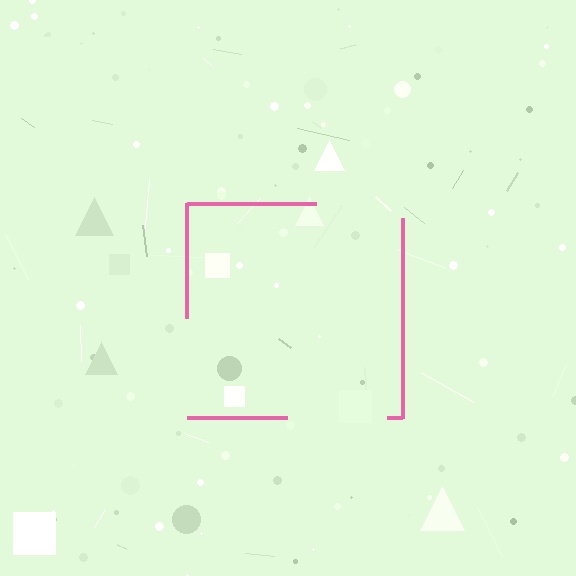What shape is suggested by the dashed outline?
The dashed outline suggests a square.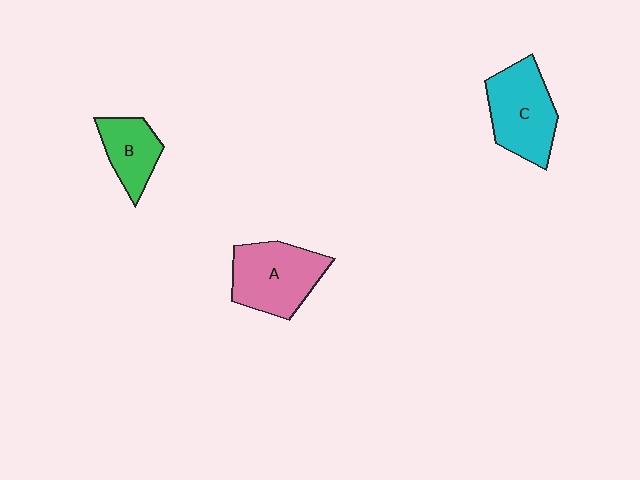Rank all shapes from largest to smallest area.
From largest to smallest: A (pink), C (cyan), B (green).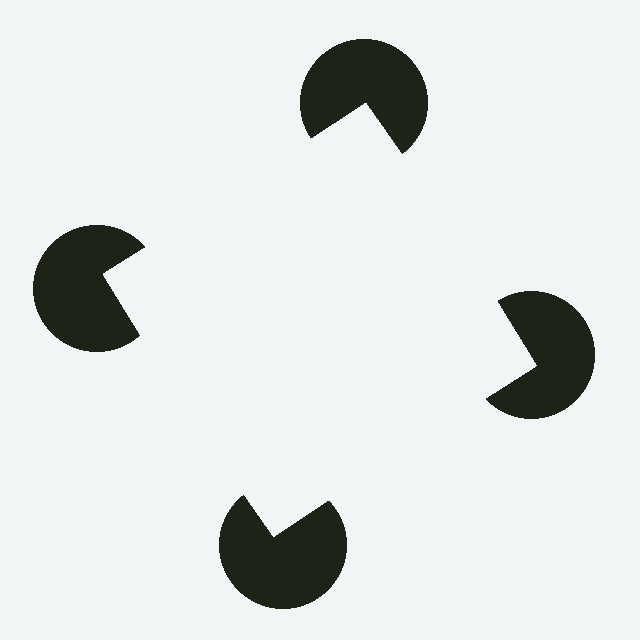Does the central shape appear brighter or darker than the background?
It typically appears slightly brighter than the background, even though no actual brightness change is drawn.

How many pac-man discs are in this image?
There are 4 — one at each vertex of the illusory square.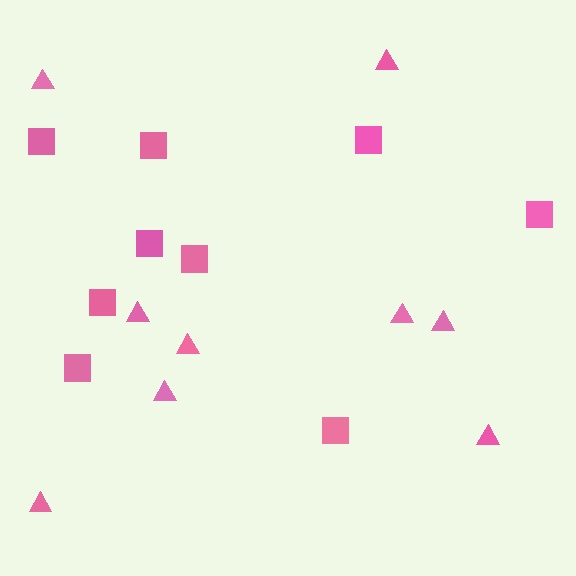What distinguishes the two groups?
There are 2 groups: one group of triangles (9) and one group of squares (9).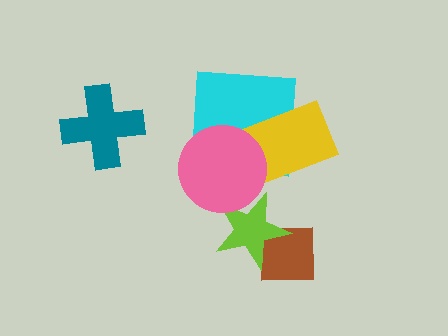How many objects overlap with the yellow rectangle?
2 objects overlap with the yellow rectangle.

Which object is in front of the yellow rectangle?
The pink circle is in front of the yellow rectangle.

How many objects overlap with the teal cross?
0 objects overlap with the teal cross.